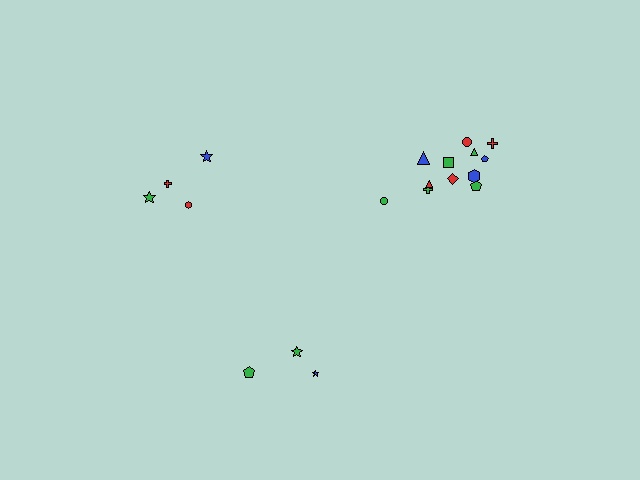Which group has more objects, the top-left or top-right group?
The top-right group.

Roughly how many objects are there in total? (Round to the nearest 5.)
Roughly 20 objects in total.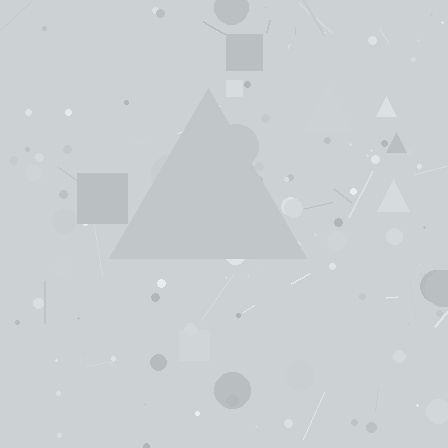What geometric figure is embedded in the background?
A triangle is embedded in the background.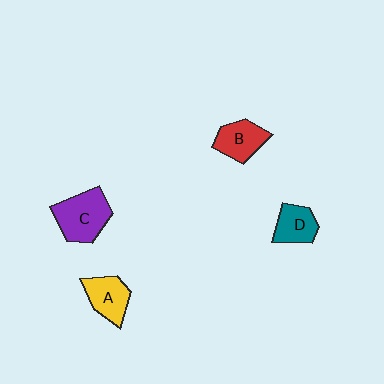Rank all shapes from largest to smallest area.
From largest to smallest: C (purple), A (yellow), B (red), D (teal).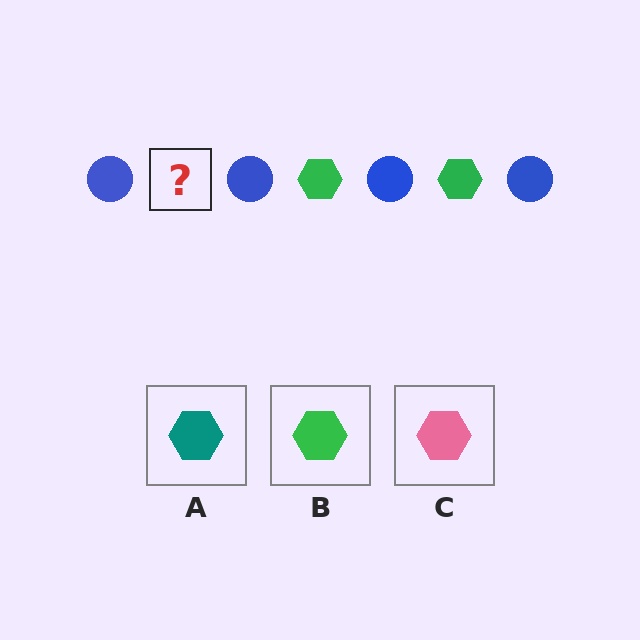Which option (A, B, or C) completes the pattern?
B.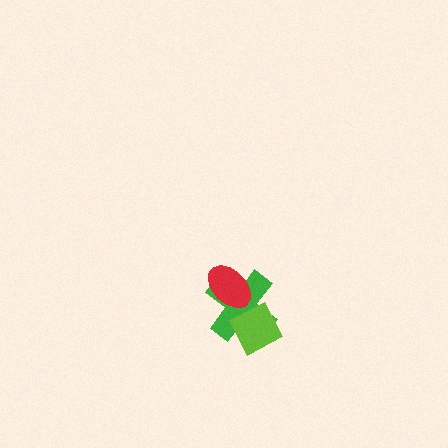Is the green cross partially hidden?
Yes, it is partially covered by another shape.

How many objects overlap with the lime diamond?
1 object overlaps with the lime diamond.